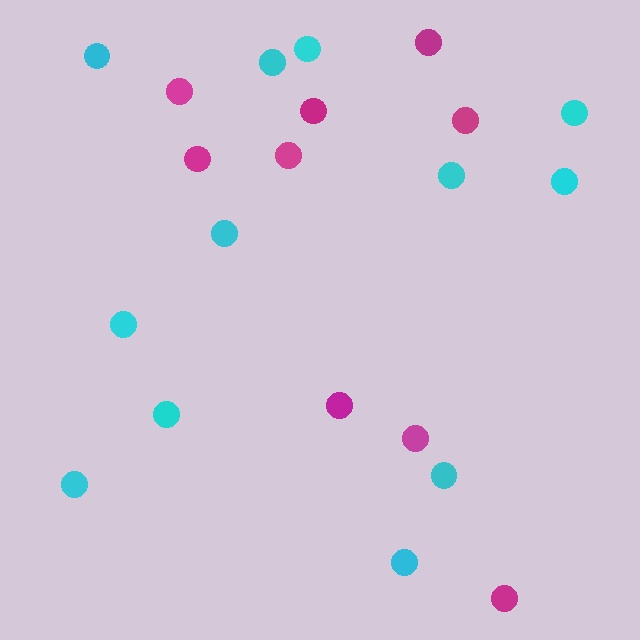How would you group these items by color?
There are 2 groups: one group of magenta circles (9) and one group of cyan circles (12).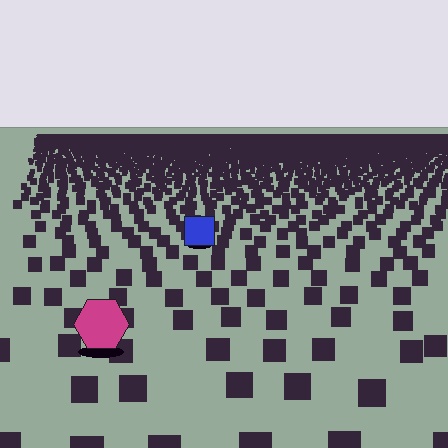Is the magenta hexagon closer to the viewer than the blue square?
Yes. The magenta hexagon is closer — you can tell from the texture gradient: the ground texture is coarser near it.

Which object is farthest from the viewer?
The blue square is farthest from the viewer. It appears smaller and the ground texture around it is denser.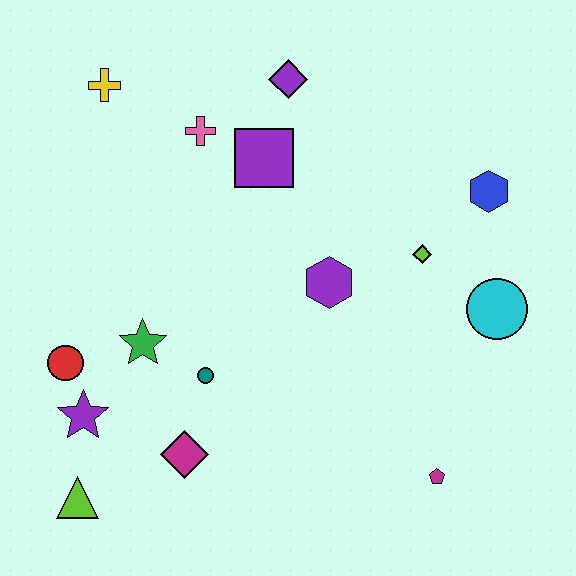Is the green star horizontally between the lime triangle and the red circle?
No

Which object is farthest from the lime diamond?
The lime triangle is farthest from the lime diamond.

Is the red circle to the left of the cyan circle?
Yes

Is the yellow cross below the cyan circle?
No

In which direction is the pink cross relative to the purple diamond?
The pink cross is to the left of the purple diamond.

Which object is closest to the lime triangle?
The purple star is closest to the lime triangle.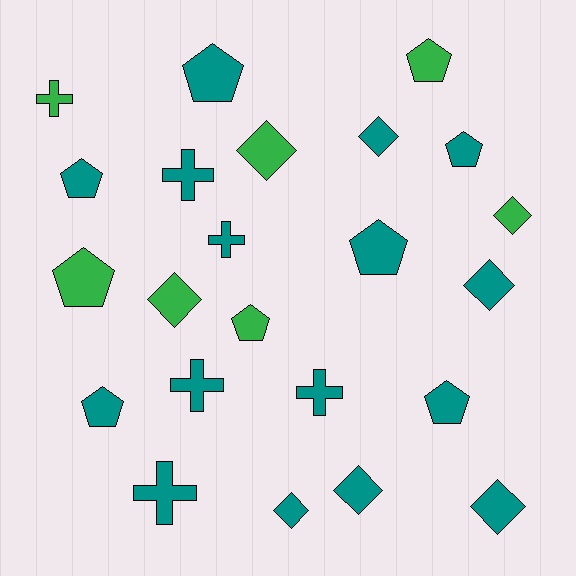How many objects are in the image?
There are 23 objects.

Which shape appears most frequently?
Pentagon, with 9 objects.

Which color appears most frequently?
Teal, with 16 objects.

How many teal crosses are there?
There are 5 teal crosses.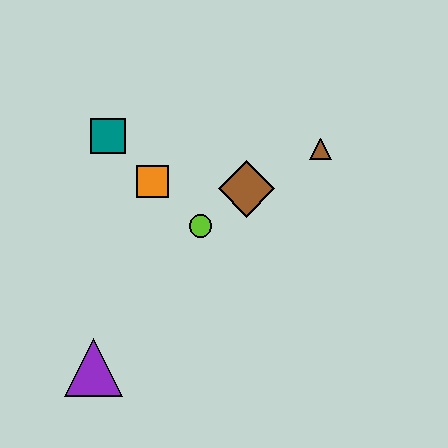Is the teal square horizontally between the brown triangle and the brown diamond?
No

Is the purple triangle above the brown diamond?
No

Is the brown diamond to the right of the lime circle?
Yes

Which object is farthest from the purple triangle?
The brown triangle is farthest from the purple triangle.